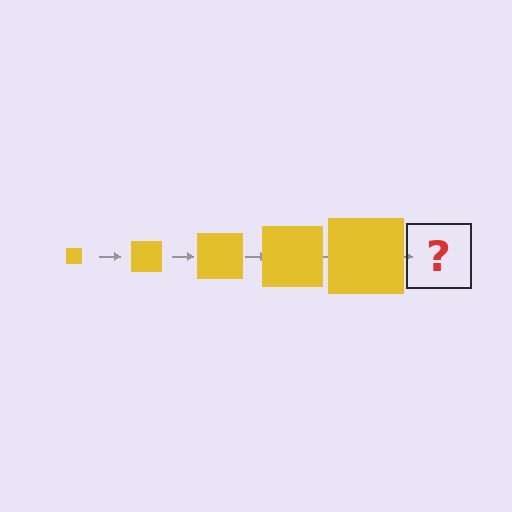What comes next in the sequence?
The next element should be a yellow square, larger than the previous one.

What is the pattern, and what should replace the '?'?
The pattern is that the square gets progressively larger each step. The '?' should be a yellow square, larger than the previous one.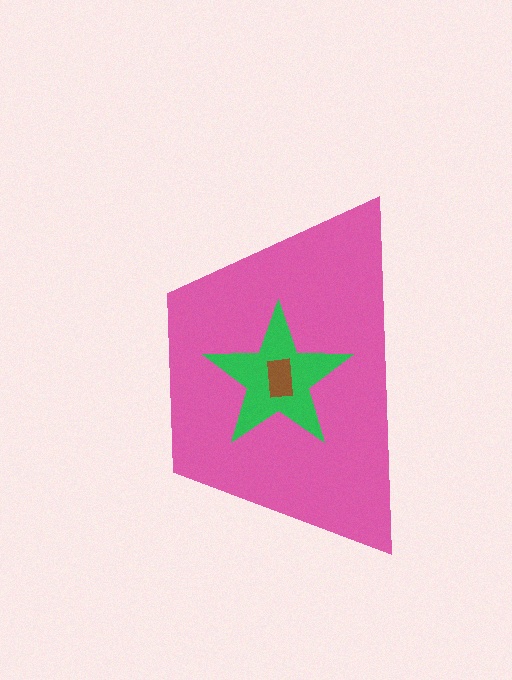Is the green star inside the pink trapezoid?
Yes.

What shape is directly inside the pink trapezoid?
The green star.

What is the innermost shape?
The brown rectangle.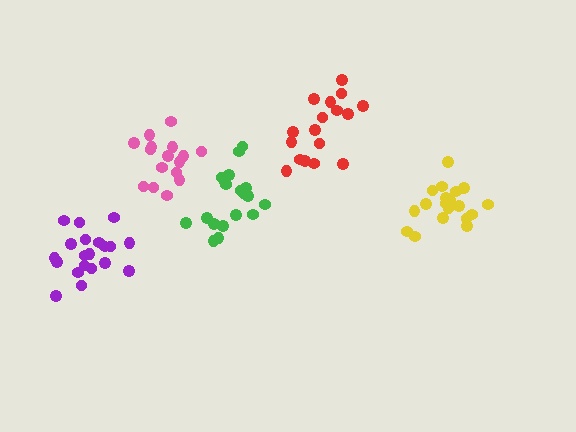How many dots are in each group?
Group 1: 17 dots, Group 2: 16 dots, Group 3: 19 dots, Group 4: 20 dots, Group 5: 19 dots (91 total).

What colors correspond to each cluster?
The clusters are colored: red, pink, yellow, purple, green.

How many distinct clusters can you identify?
There are 5 distinct clusters.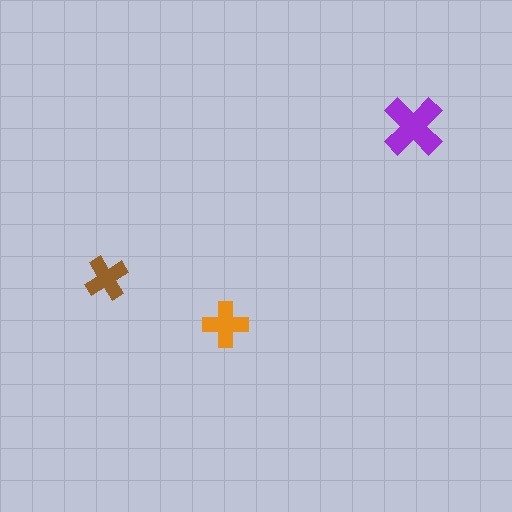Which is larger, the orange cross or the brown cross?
The orange one.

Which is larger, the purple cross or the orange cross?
The purple one.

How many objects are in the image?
There are 3 objects in the image.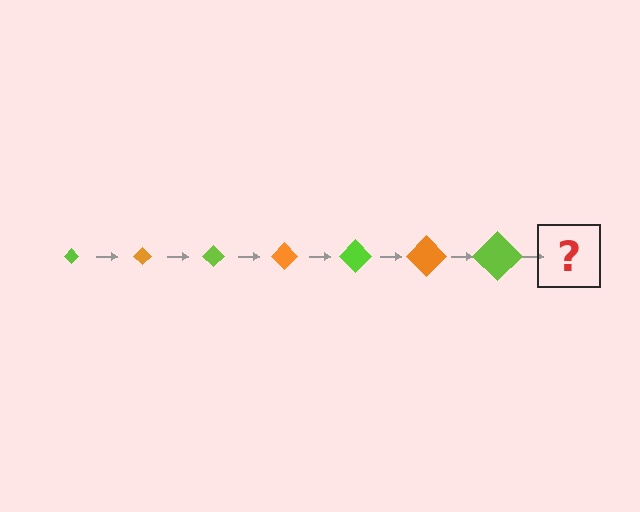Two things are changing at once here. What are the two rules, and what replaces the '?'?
The two rules are that the diamond grows larger each step and the color cycles through lime and orange. The '?' should be an orange diamond, larger than the previous one.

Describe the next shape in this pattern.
It should be an orange diamond, larger than the previous one.